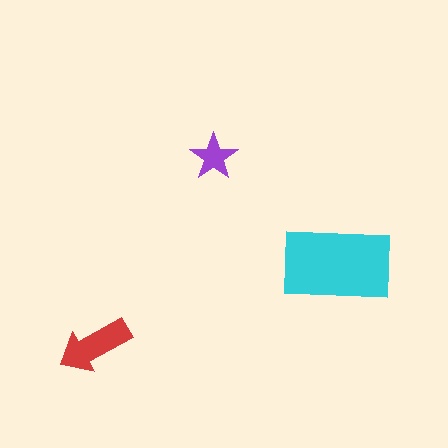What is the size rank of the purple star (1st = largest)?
3rd.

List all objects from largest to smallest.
The cyan rectangle, the red arrow, the purple star.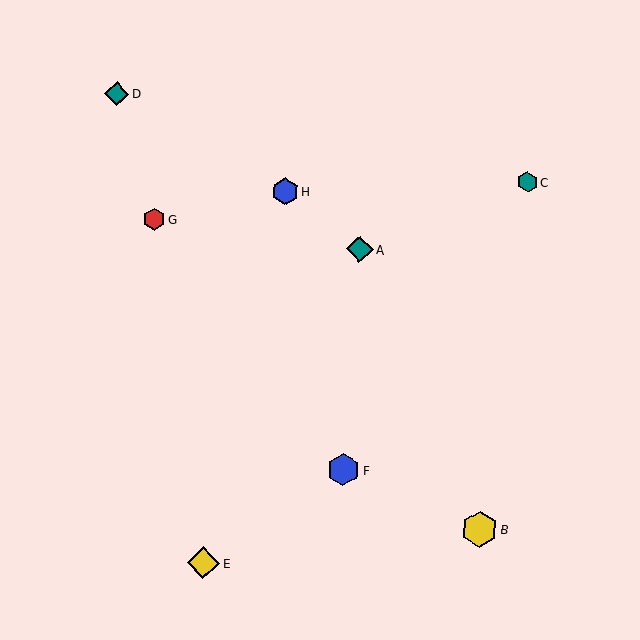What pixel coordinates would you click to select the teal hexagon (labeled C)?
Click at (527, 182) to select the teal hexagon C.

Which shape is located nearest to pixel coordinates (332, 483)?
The blue hexagon (labeled F) at (343, 470) is nearest to that location.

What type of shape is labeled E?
Shape E is a yellow diamond.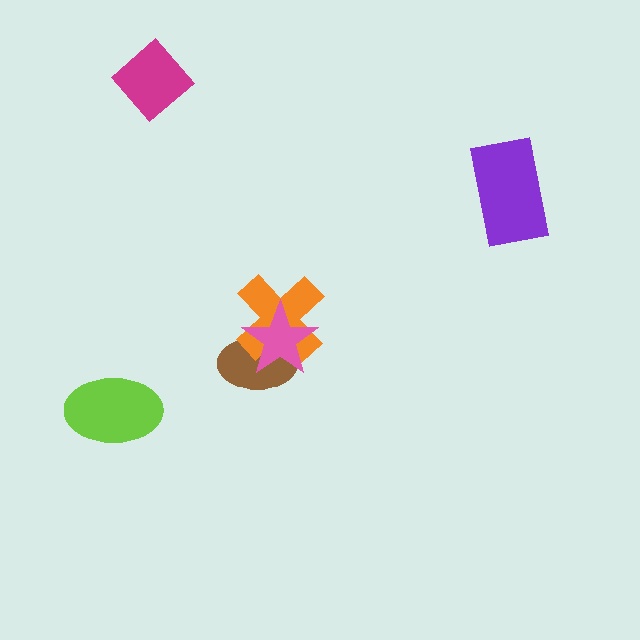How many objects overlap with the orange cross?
2 objects overlap with the orange cross.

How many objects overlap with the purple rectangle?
0 objects overlap with the purple rectangle.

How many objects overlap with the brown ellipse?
2 objects overlap with the brown ellipse.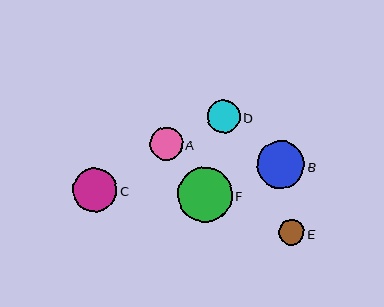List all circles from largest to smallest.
From largest to smallest: F, B, C, A, D, E.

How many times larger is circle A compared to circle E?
Circle A is approximately 1.3 times the size of circle E.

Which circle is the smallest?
Circle E is the smallest with a size of approximately 26 pixels.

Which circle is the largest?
Circle F is the largest with a size of approximately 55 pixels.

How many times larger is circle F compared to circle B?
Circle F is approximately 1.2 times the size of circle B.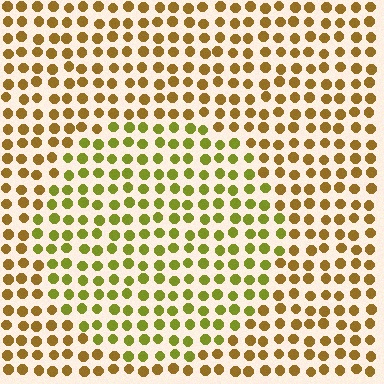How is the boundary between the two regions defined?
The boundary is defined purely by a slight shift in hue (about 34 degrees). Spacing, size, and orientation are identical on both sides.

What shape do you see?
I see a circle.